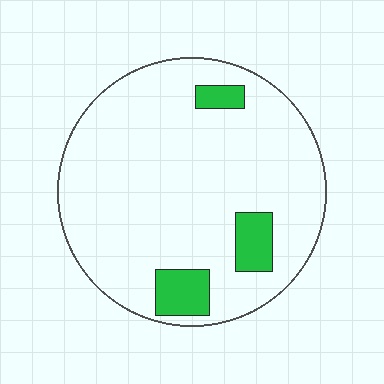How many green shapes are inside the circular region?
3.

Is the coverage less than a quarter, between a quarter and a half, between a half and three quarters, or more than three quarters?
Less than a quarter.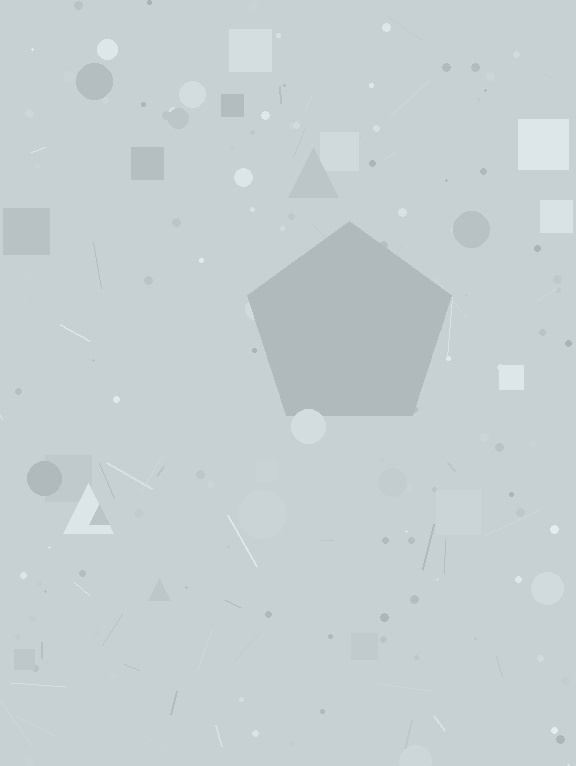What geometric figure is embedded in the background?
A pentagon is embedded in the background.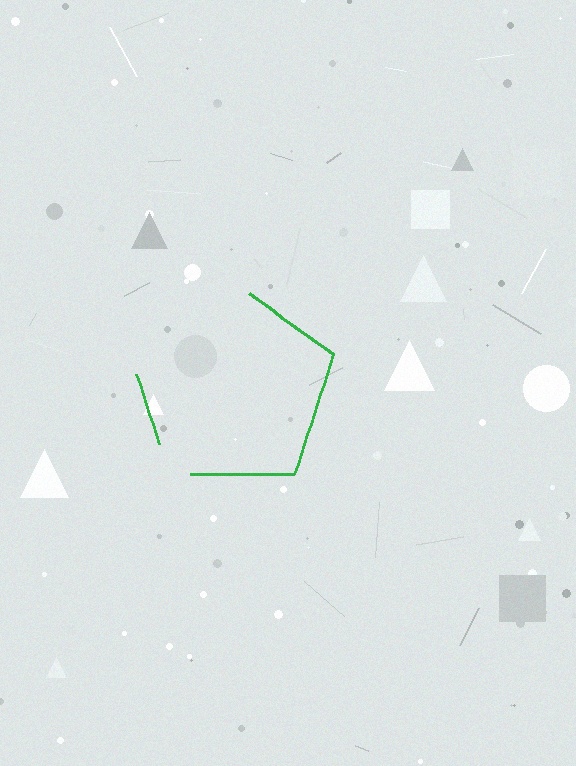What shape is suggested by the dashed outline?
The dashed outline suggests a pentagon.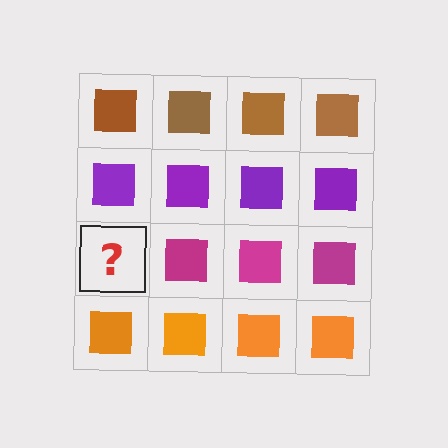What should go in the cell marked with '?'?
The missing cell should contain a magenta square.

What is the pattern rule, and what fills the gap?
The rule is that each row has a consistent color. The gap should be filled with a magenta square.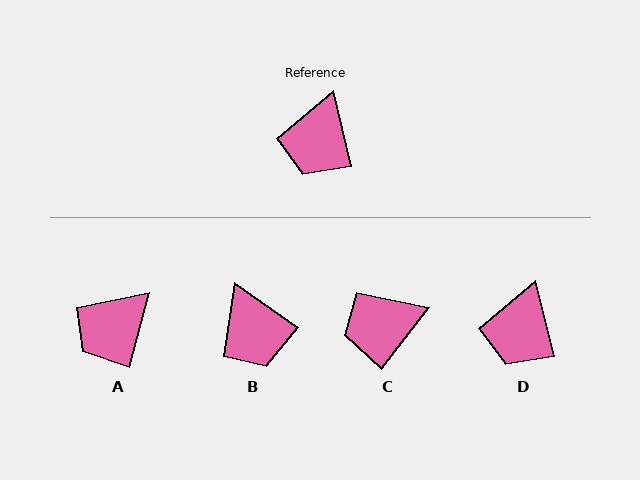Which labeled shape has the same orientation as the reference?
D.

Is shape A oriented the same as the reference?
No, it is off by about 29 degrees.